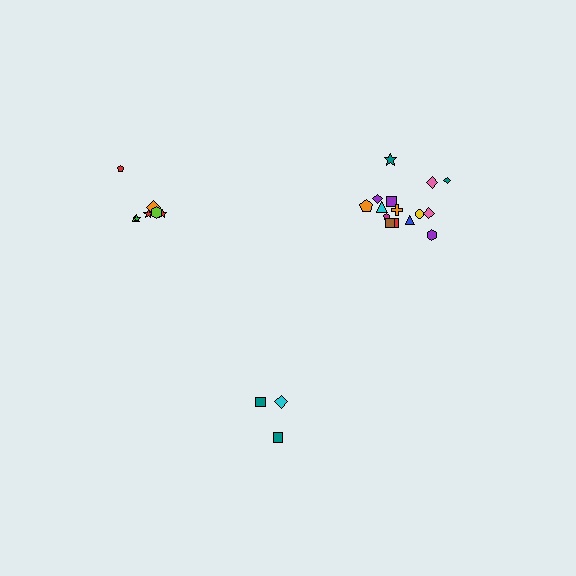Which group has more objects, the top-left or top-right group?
The top-right group.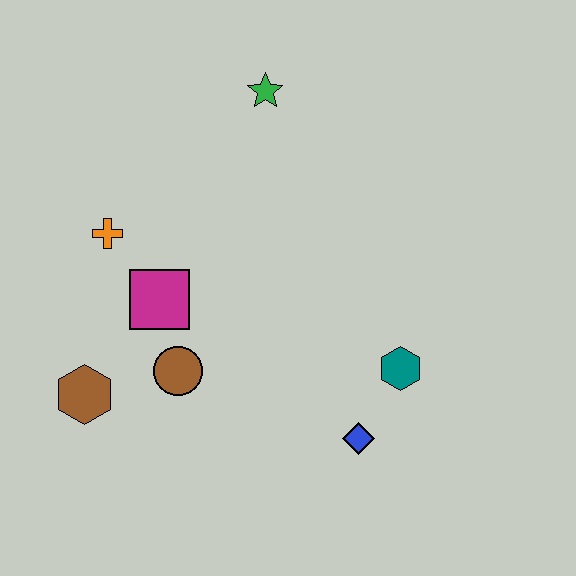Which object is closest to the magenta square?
The brown circle is closest to the magenta square.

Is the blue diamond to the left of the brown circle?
No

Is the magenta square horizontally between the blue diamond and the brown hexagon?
Yes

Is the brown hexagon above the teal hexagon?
No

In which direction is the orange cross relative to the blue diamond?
The orange cross is to the left of the blue diamond.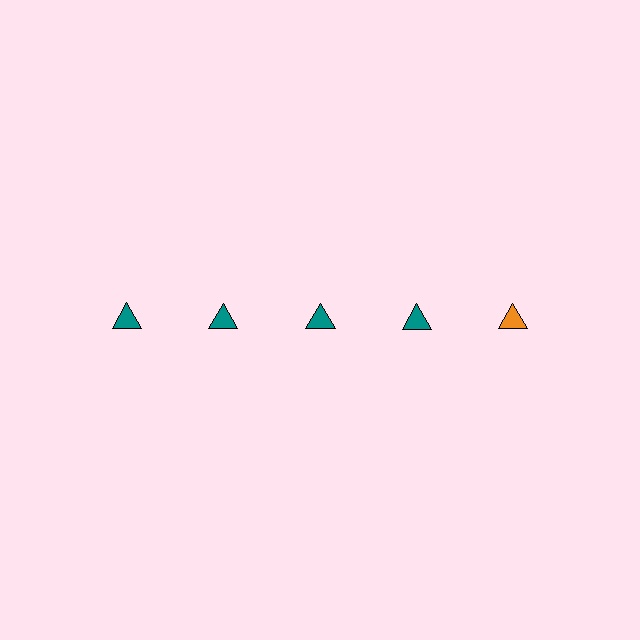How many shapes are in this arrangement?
There are 5 shapes arranged in a grid pattern.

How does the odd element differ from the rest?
It has a different color: orange instead of teal.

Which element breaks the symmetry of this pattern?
The orange triangle in the top row, rightmost column breaks the symmetry. All other shapes are teal triangles.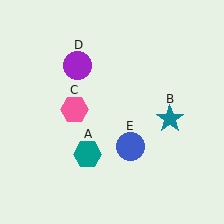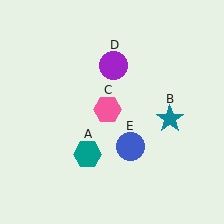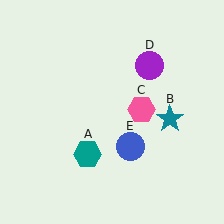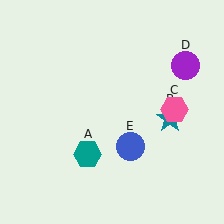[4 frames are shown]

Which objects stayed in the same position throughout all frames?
Teal hexagon (object A) and teal star (object B) and blue circle (object E) remained stationary.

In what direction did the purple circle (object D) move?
The purple circle (object D) moved right.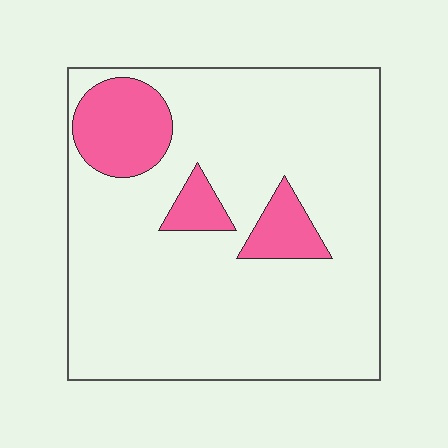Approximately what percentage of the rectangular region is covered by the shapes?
Approximately 15%.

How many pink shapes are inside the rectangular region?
3.